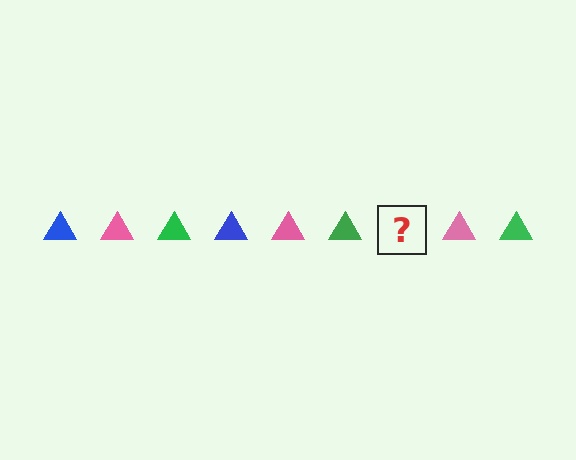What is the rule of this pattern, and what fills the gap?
The rule is that the pattern cycles through blue, pink, green triangles. The gap should be filled with a blue triangle.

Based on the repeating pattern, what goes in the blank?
The blank should be a blue triangle.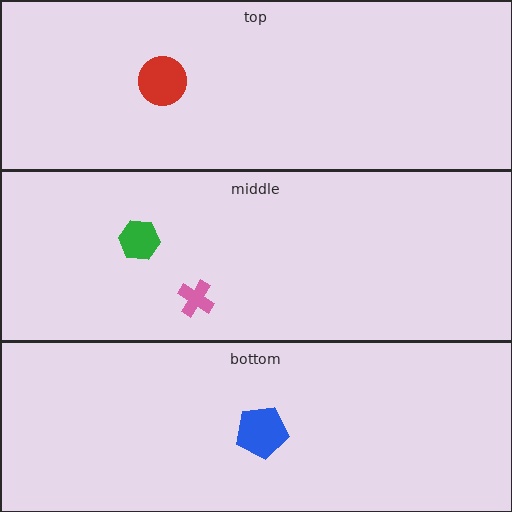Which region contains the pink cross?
The middle region.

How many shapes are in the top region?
1.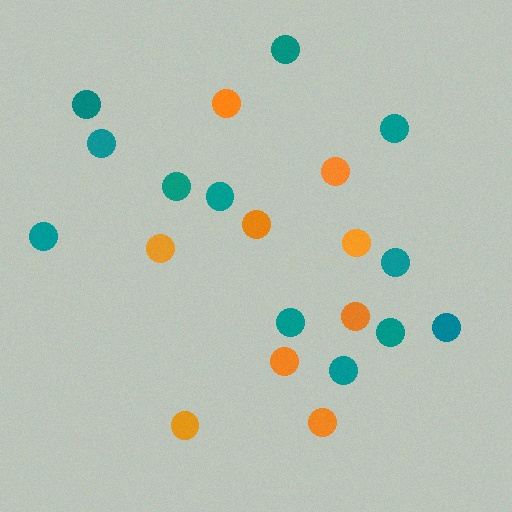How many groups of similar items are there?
There are 2 groups: one group of orange circles (9) and one group of teal circles (12).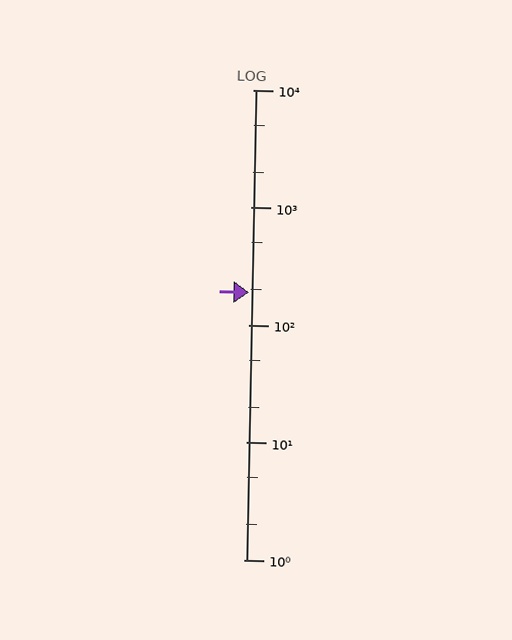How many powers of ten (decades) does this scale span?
The scale spans 4 decades, from 1 to 10000.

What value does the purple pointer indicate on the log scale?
The pointer indicates approximately 190.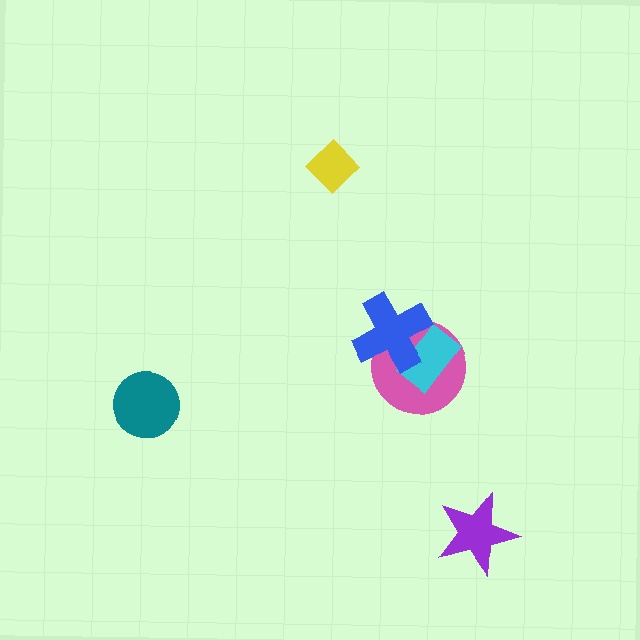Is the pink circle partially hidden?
Yes, it is partially covered by another shape.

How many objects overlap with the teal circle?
0 objects overlap with the teal circle.